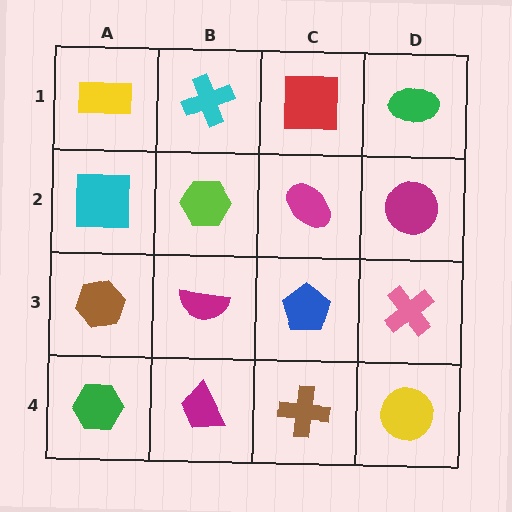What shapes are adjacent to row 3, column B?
A lime hexagon (row 2, column B), a magenta trapezoid (row 4, column B), a brown hexagon (row 3, column A), a blue pentagon (row 3, column C).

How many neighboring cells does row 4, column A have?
2.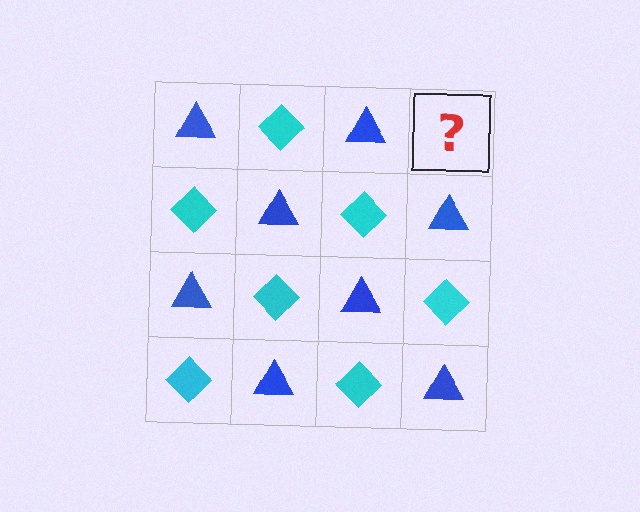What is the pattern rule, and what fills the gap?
The rule is that it alternates blue triangle and cyan diamond in a checkerboard pattern. The gap should be filled with a cyan diamond.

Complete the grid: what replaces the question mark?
The question mark should be replaced with a cyan diamond.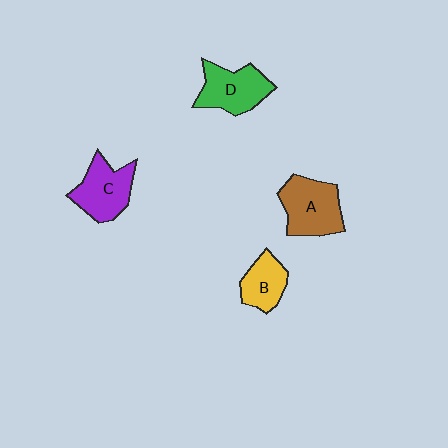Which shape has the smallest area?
Shape B (yellow).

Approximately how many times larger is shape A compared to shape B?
Approximately 1.5 times.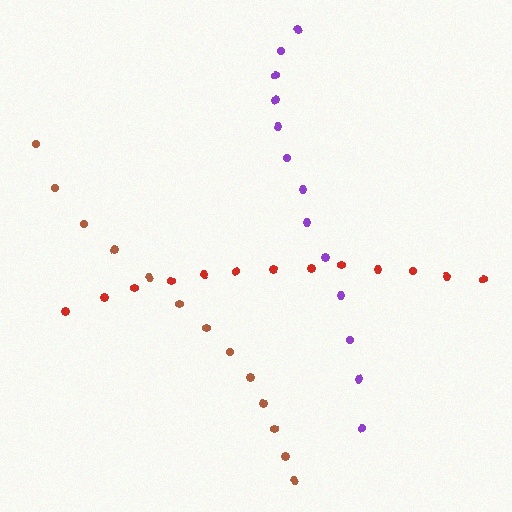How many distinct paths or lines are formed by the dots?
There are 3 distinct paths.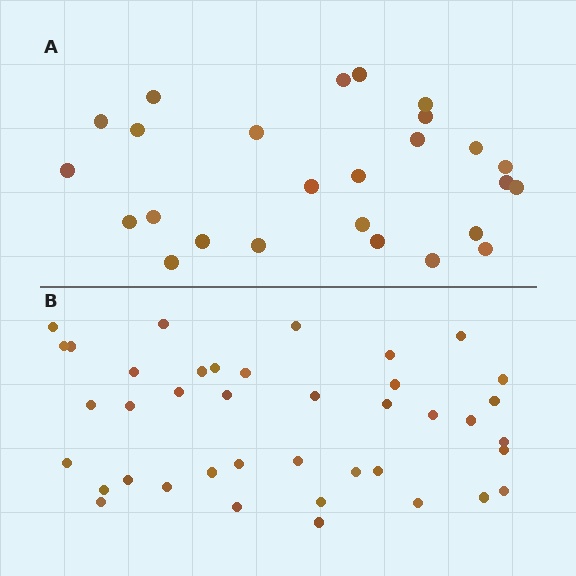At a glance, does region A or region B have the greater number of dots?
Region B (the bottom region) has more dots.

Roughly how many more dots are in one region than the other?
Region B has approximately 15 more dots than region A.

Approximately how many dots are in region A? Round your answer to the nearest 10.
About 30 dots. (The exact count is 26, which rounds to 30.)